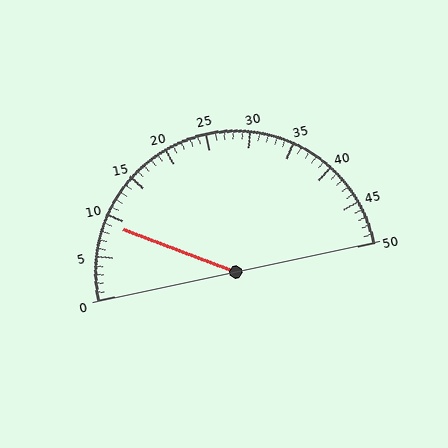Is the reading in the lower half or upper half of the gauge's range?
The reading is in the lower half of the range (0 to 50).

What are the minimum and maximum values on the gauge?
The gauge ranges from 0 to 50.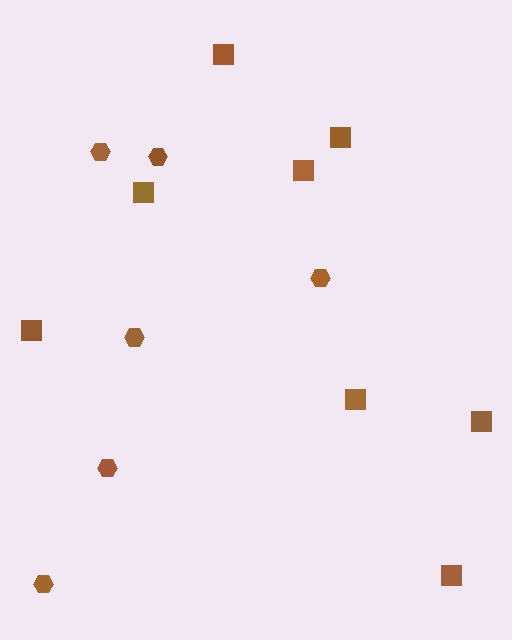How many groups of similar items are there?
There are 2 groups: one group of hexagons (6) and one group of squares (8).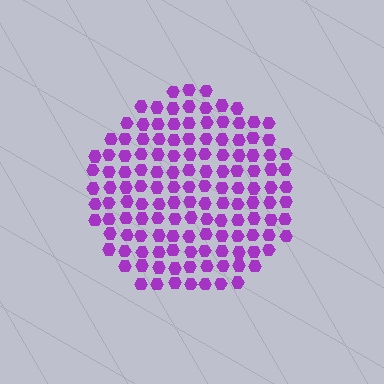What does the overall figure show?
The overall figure shows a circle.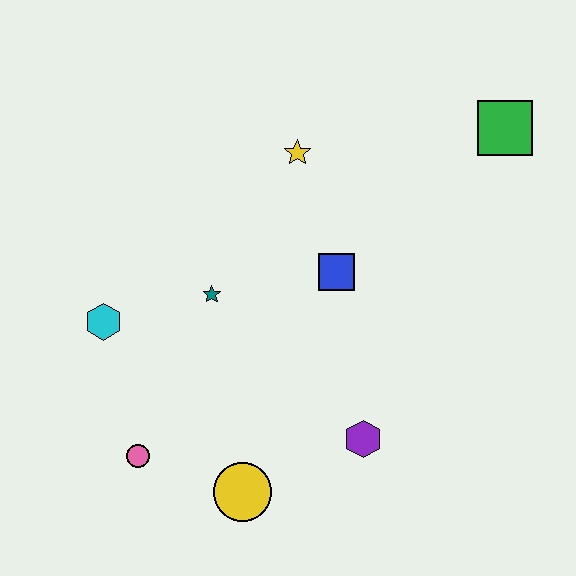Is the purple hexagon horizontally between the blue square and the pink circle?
No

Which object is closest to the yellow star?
The blue square is closest to the yellow star.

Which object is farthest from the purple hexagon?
The green square is farthest from the purple hexagon.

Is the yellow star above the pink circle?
Yes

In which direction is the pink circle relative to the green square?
The pink circle is to the left of the green square.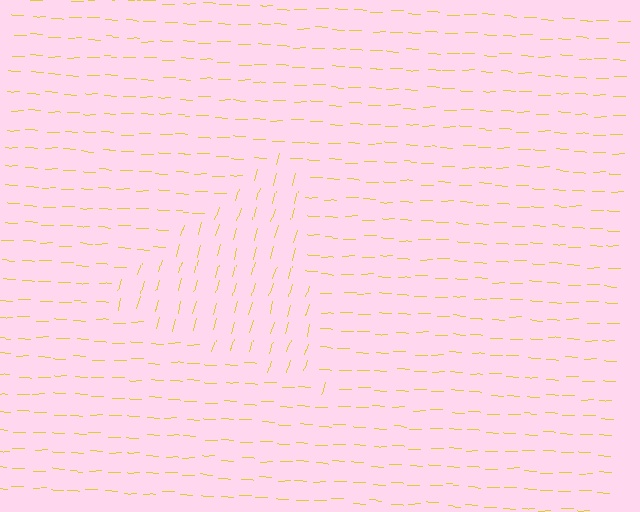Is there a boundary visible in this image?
Yes, there is a texture boundary formed by a change in line orientation.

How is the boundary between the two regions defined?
The boundary is defined purely by a change in line orientation (approximately 74 degrees difference). All lines are the same color and thickness.